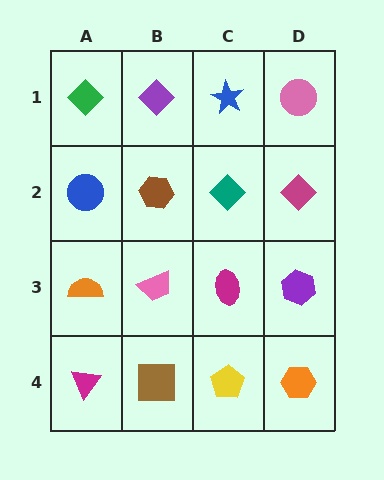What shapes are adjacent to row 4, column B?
A pink trapezoid (row 3, column B), a magenta triangle (row 4, column A), a yellow pentagon (row 4, column C).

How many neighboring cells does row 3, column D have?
3.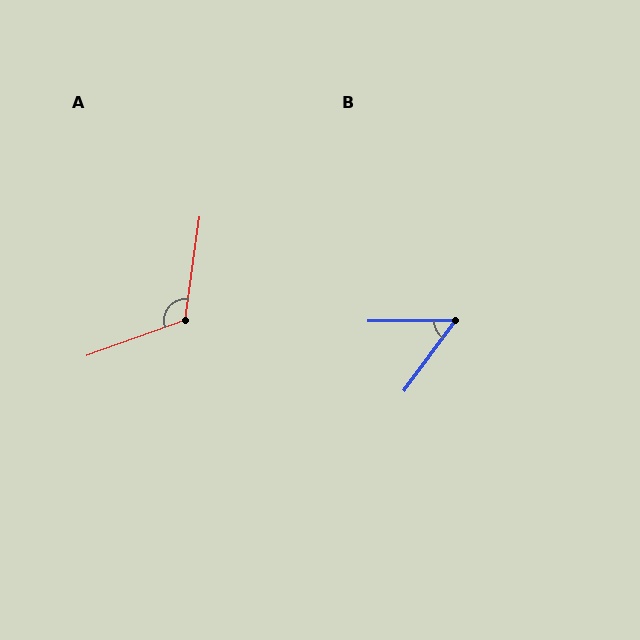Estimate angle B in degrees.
Approximately 54 degrees.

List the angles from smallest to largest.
B (54°), A (118°).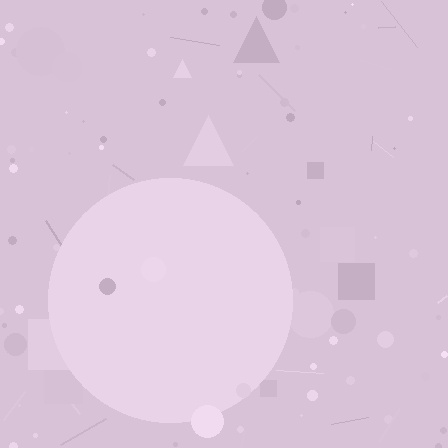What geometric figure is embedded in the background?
A circle is embedded in the background.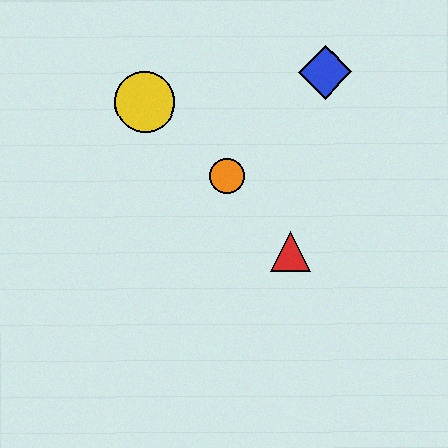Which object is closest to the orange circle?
The red triangle is closest to the orange circle.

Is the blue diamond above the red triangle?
Yes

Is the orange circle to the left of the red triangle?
Yes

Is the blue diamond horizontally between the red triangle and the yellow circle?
No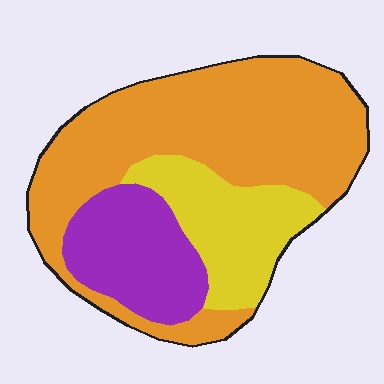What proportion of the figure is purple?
Purple takes up about one fifth (1/5) of the figure.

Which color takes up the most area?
Orange, at roughly 60%.